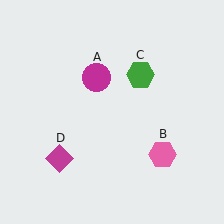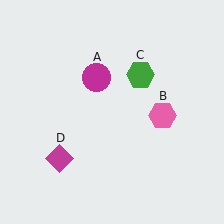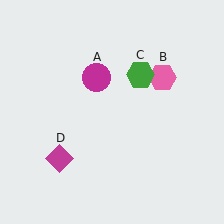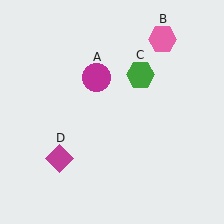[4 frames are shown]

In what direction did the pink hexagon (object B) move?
The pink hexagon (object B) moved up.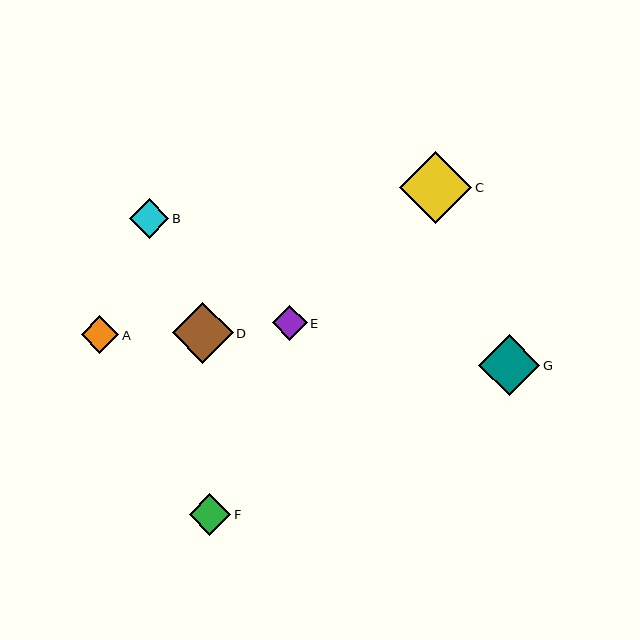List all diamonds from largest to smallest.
From largest to smallest: C, G, D, F, B, A, E.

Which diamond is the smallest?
Diamond E is the smallest with a size of approximately 35 pixels.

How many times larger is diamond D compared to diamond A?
Diamond D is approximately 1.6 times the size of diamond A.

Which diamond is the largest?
Diamond C is the largest with a size of approximately 72 pixels.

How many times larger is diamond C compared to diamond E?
Diamond C is approximately 2.1 times the size of diamond E.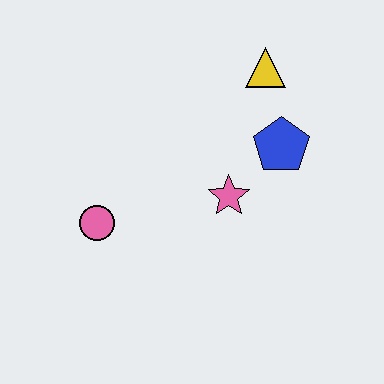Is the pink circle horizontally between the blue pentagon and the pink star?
No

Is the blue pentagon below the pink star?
No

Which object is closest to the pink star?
The blue pentagon is closest to the pink star.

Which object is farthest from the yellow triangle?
The pink circle is farthest from the yellow triangle.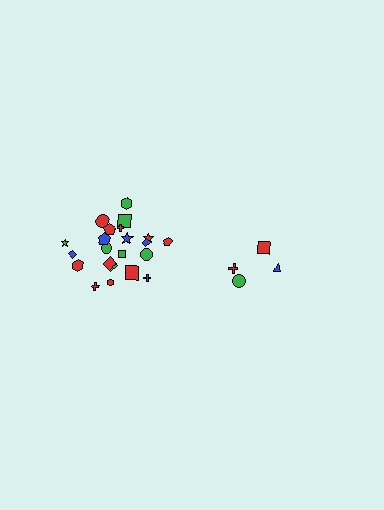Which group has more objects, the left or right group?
The left group.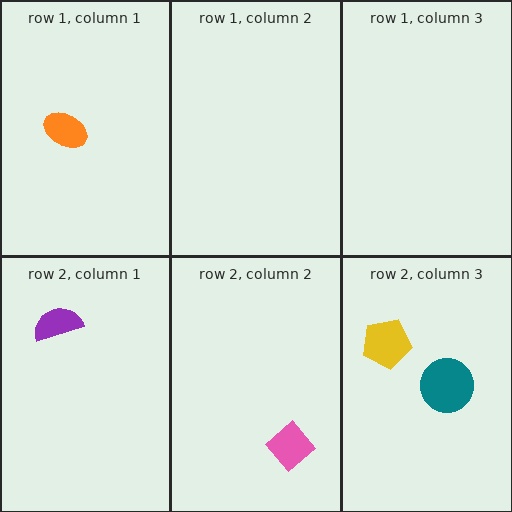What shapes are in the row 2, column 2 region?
The pink diamond.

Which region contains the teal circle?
The row 2, column 3 region.